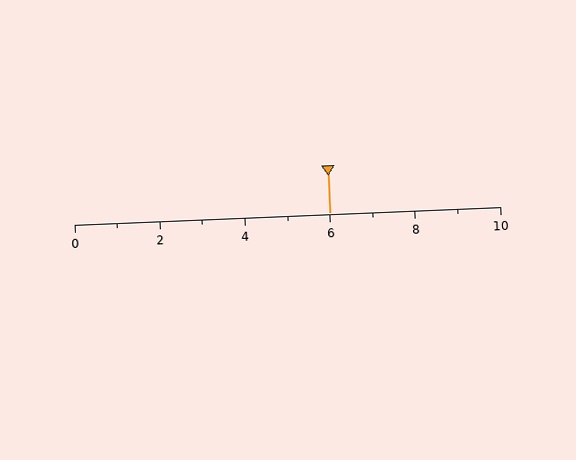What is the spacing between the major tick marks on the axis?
The major ticks are spaced 2 apart.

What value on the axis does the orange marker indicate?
The marker indicates approximately 6.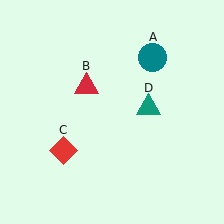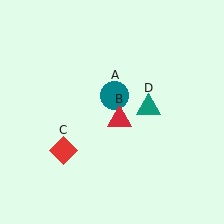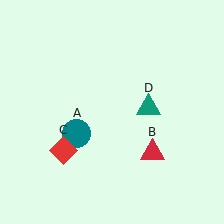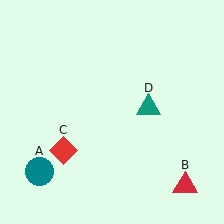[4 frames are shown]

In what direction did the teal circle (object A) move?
The teal circle (object A) moved down and to the left.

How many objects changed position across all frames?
2 objects changed position: teal circle (object A), red triangle (object B).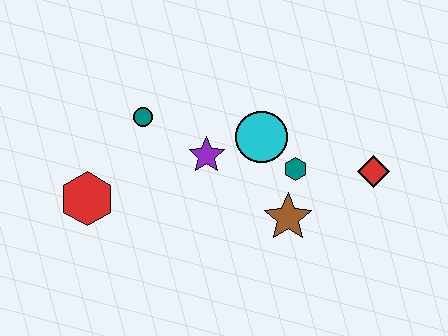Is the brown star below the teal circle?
Yes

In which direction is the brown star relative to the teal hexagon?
The brown star is below the teal hexagon.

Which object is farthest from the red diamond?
The red hexagon is farthest from the red diamond.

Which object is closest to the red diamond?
The teal hexagon is closest to the red diamond.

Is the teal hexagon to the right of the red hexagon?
Yes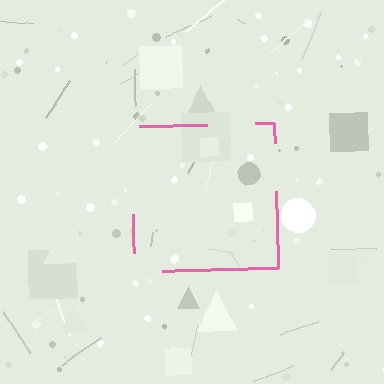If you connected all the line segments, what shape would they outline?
They would outline a square.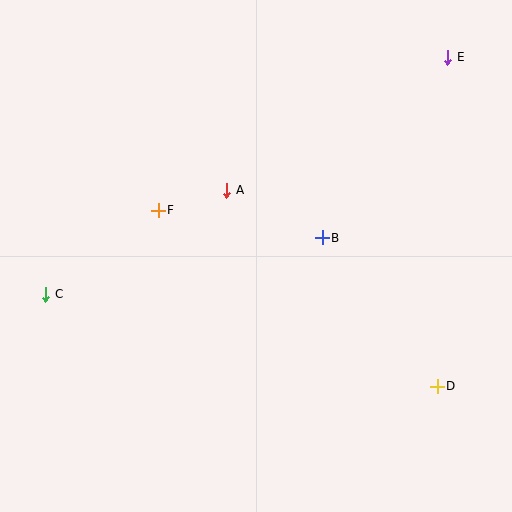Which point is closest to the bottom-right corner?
Point D is closest to the bottom-right corner.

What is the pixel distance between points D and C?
The distance between D and C is 402 pixels.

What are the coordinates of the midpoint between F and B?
The midpoint between F and B is at (240, 224).